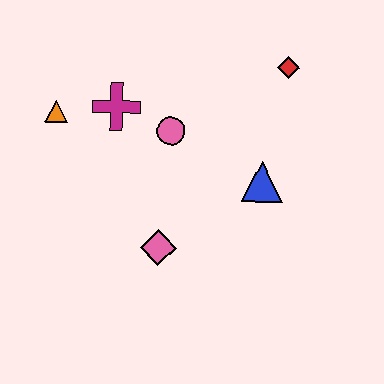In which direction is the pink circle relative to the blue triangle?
The pink circle is to the left of the blue triangle.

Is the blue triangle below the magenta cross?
Yes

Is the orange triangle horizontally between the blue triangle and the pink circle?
No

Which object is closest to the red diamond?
The blue triangle is closest to the red diamond.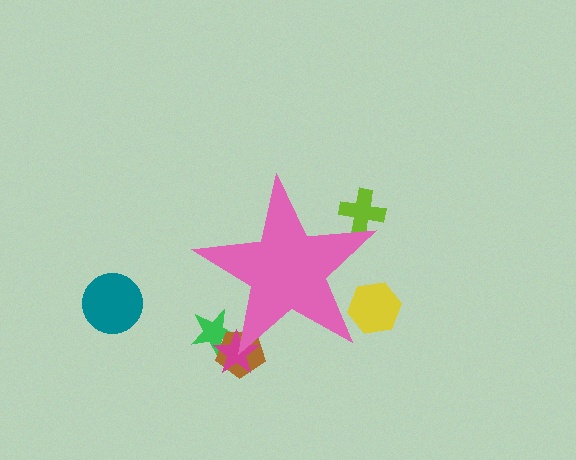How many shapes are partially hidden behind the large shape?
5 shapes are partially hidden.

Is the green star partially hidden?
Yes, the green star is partially hidden behind the pink star.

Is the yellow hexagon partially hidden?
Yes, the yellow hexagon is partially hidden behind the pink star.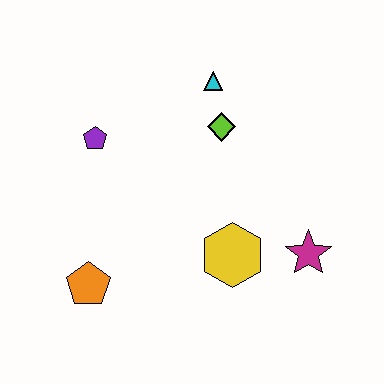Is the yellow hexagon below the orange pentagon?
No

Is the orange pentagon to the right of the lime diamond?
No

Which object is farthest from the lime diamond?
The orange pentagon is farthest from the lime diamond.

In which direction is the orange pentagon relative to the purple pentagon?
The orange pentagon is below the purple pentagon.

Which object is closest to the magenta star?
The yellow hexagon is closest to the magenta star.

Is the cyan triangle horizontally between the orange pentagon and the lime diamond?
Yes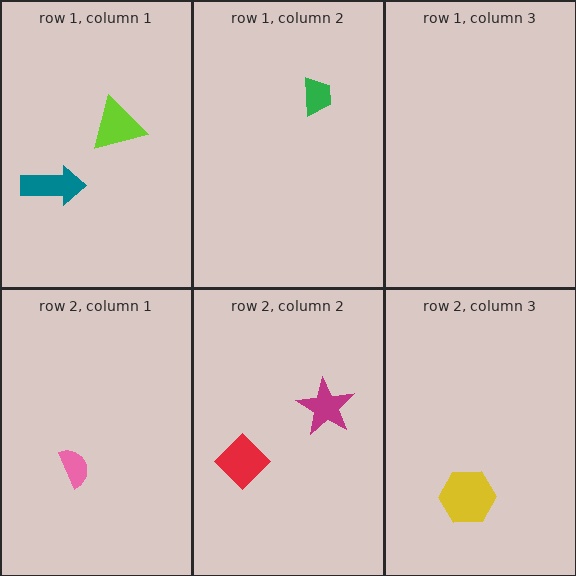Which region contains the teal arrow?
The row 1, column 1 region.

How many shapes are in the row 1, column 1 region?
2.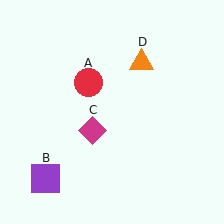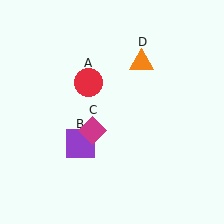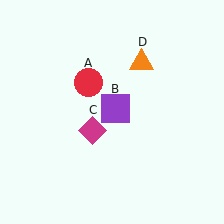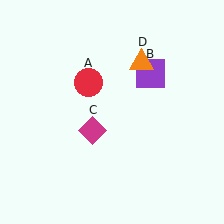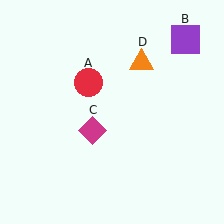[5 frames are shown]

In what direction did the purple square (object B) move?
The purple square (object B) moved up and to the right.